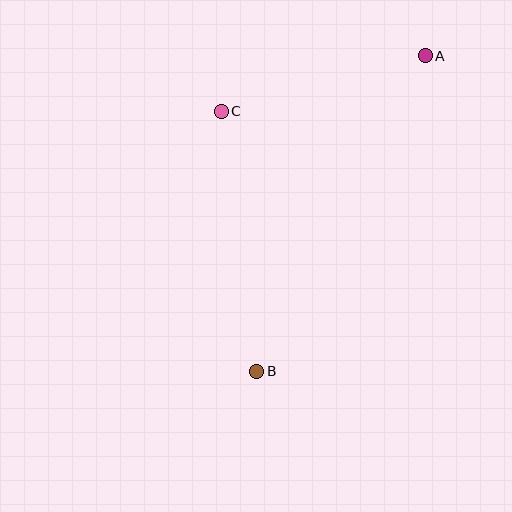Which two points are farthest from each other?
Points A and B are farthest from each other.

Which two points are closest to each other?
Points A and C are closest to each other.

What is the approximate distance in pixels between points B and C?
The distance between B and C is approximately 262 pixels.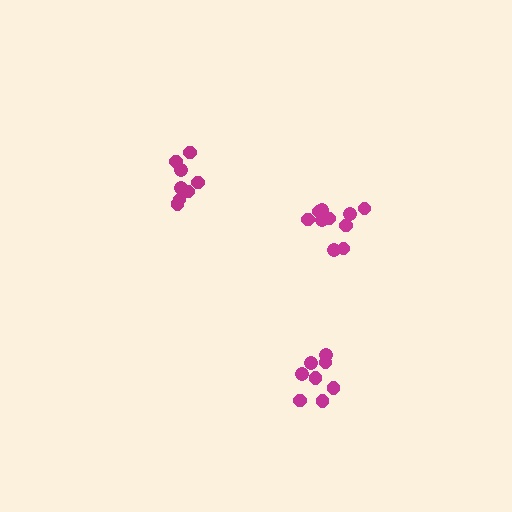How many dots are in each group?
Group 1: 8 dots, Group 2: 8 dots, Group 3: 10 dots (26 total).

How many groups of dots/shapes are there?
There are 3 groups.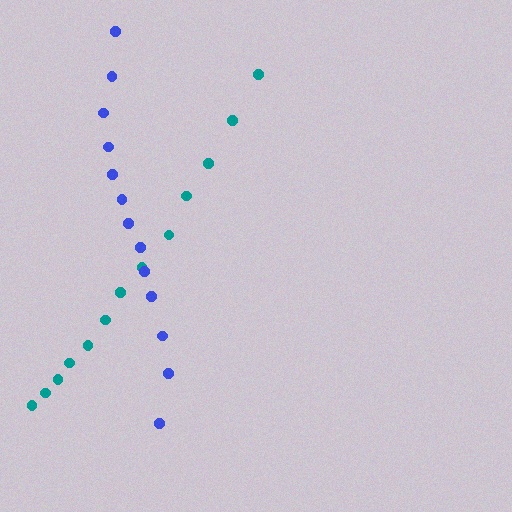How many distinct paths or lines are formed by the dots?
There are 2 distinct paths.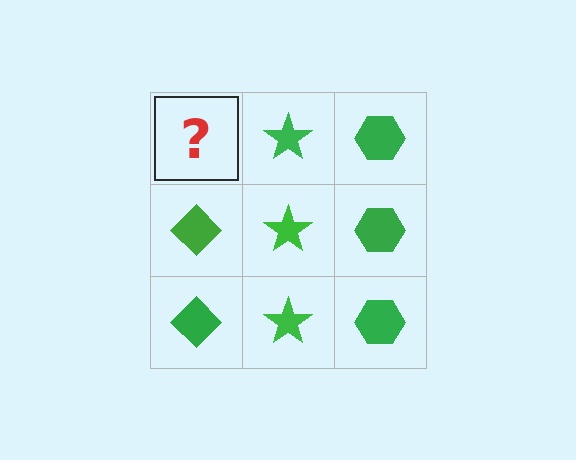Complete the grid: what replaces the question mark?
The question mark should be replaced with a green diamond.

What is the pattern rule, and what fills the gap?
The rule is that each column has a consistent shape. The gap should be filled with a green diamond.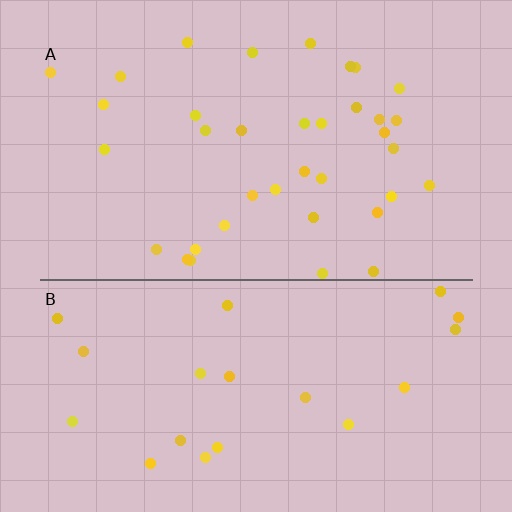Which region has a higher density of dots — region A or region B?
A (the top).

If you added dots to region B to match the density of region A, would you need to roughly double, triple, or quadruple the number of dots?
Approximately double.